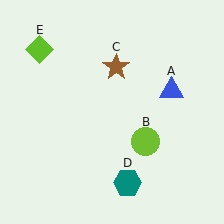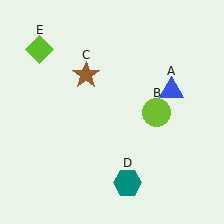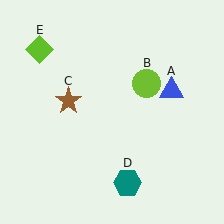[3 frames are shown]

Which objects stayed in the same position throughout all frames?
Blue triangle (object A) and teal hexagon (object D) and lime diamond (object E) remained stationary.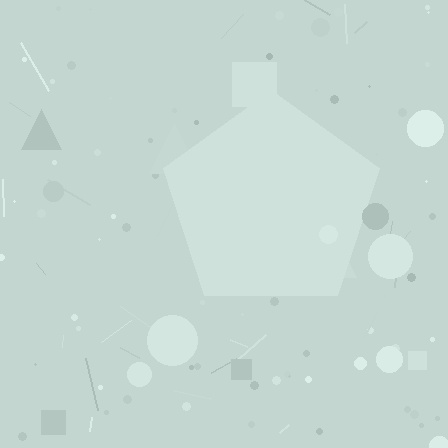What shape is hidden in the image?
A pentagon is hidden in the image.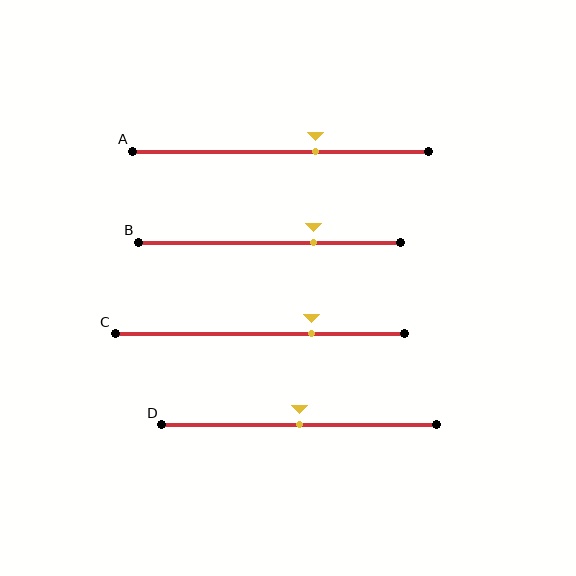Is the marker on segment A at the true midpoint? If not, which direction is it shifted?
No, the marker on segment A is shifted to the right by about 12% of the segment length.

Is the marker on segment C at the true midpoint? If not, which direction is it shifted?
No, the marker on segment C is shifted to the right by about 18% of the segment length.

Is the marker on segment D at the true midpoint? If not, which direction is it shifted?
Yes, the marker on segment D is at the true midpoint.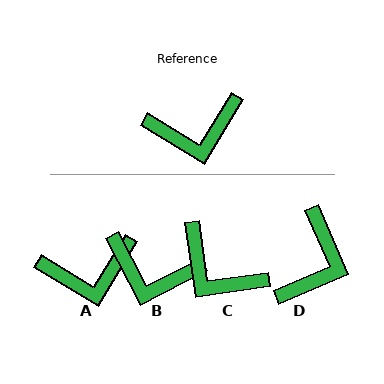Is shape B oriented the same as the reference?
No, it is off by about 31 degrees.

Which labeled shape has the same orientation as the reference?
A.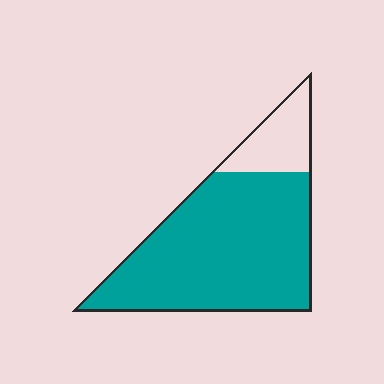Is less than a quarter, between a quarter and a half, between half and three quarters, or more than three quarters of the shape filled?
More than three quarters.